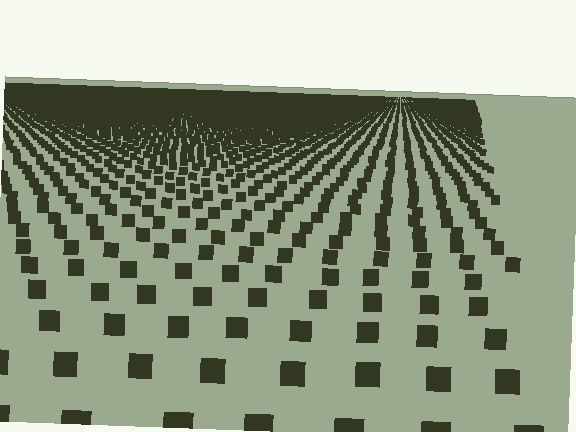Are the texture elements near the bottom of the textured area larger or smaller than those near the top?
Larger. Near the bottom, elements are closer to the viewer and appear at a bigger on-screen size.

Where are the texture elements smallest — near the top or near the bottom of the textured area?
Near the top.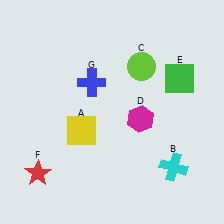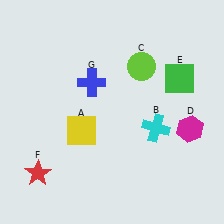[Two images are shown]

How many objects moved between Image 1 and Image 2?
2 objects moved between the two images.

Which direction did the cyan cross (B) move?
The cyan cross (B) moved up.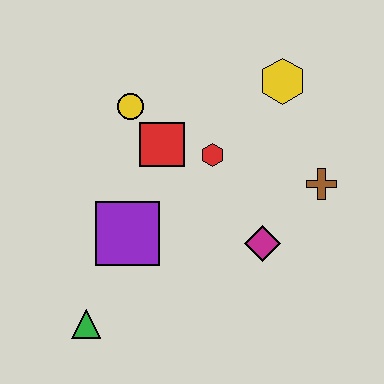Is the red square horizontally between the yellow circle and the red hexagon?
Yes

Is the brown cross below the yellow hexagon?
Yes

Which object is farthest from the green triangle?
The yellow hexagon is farthest from the green triangle.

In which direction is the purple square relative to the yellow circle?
The purple square is below the yellow circle.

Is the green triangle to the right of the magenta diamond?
No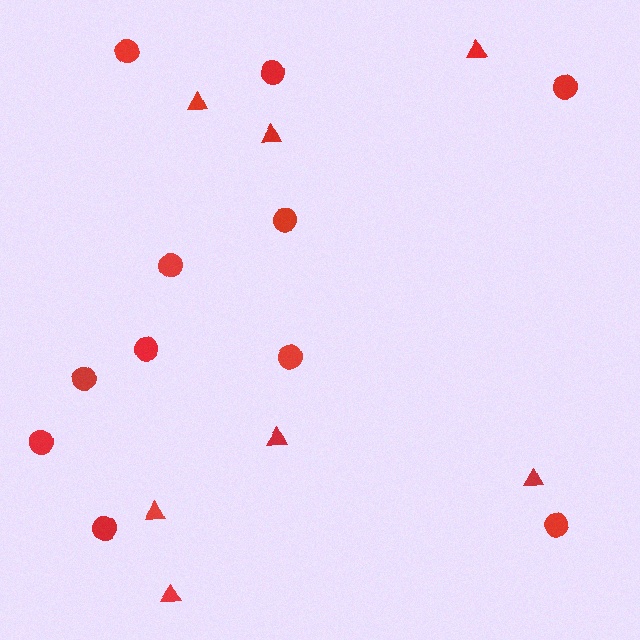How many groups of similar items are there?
There are 2 groups: one group of circles (11) and one group of triangles (7).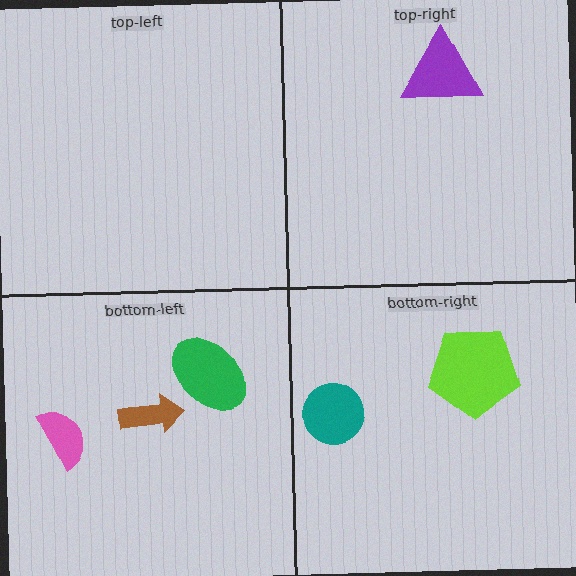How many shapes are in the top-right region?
1.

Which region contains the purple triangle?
The top-right region.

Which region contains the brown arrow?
The bottom-left region.